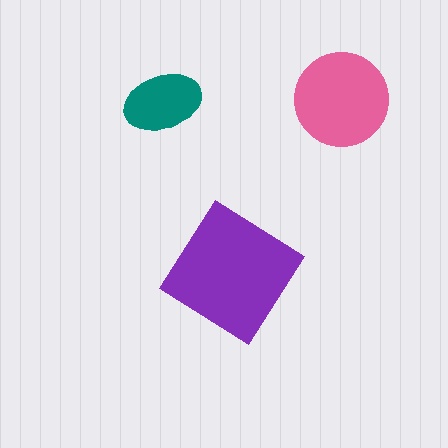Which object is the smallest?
The teal ellipse.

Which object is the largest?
The purple diamond.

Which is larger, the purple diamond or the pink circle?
The purple diamond.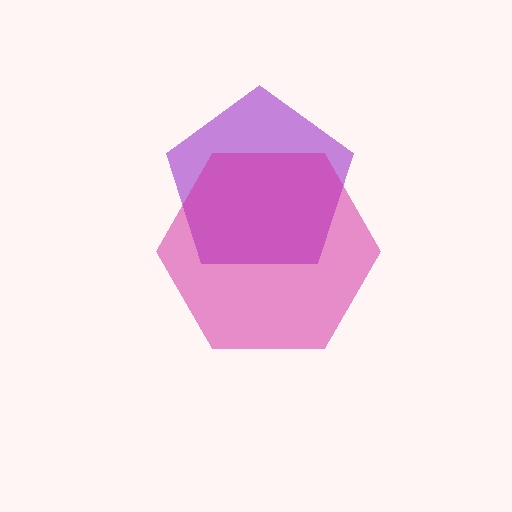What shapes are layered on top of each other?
The layered shapes are: a purple pentagon, a magenta hexagon.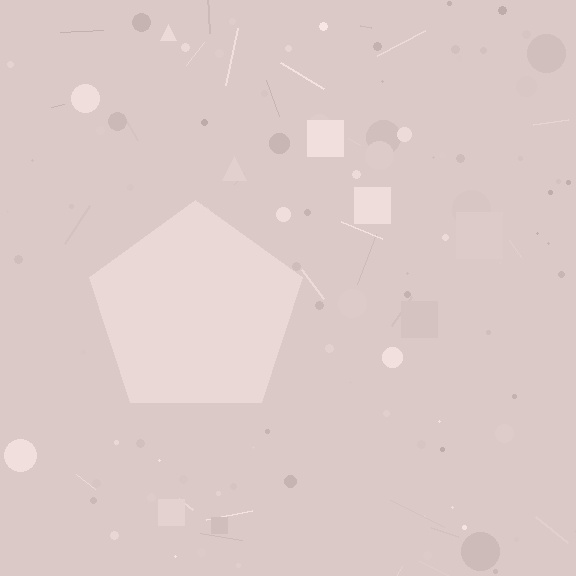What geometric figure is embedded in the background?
A pentagon is embedded in the background.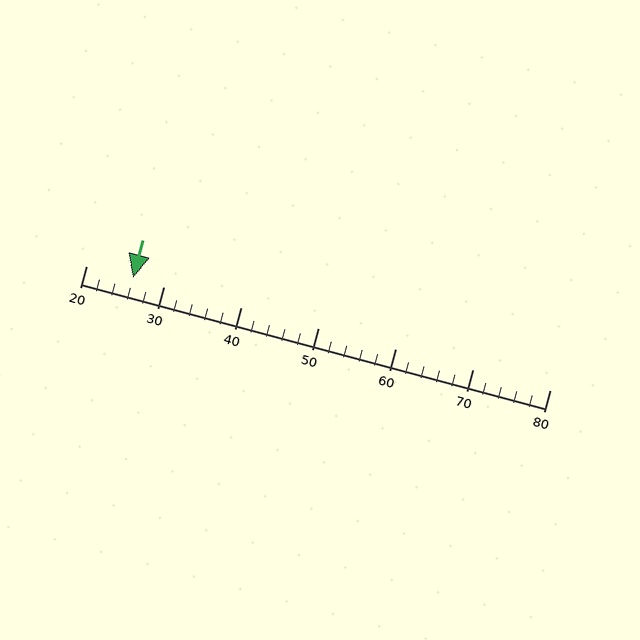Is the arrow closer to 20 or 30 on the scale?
The arrow is closer to 30.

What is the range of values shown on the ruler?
The ruler shows values from 20 to 80.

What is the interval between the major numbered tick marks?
The major tick marks are spaced 10 units apart.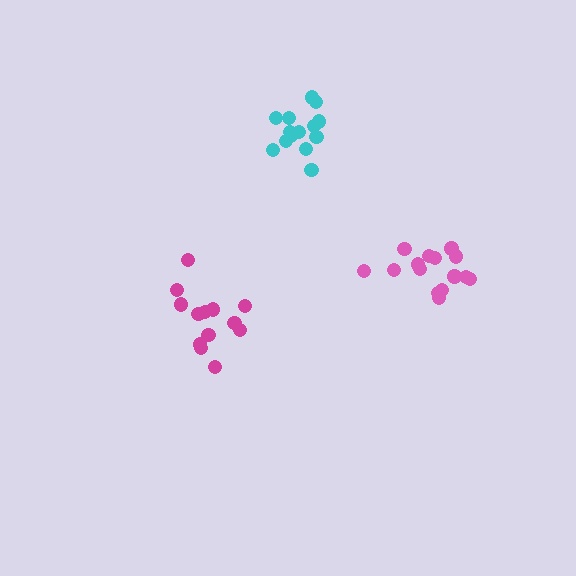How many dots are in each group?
Group 1: 15 dots, Group 2: 13 dots, Group 3: 14 dots (42 total).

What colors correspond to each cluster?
The clusters are colored: pink, magenta, cyan.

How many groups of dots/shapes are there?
There are 3 groups.